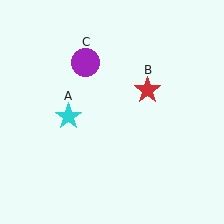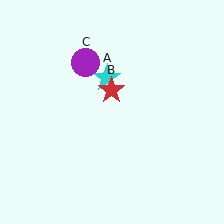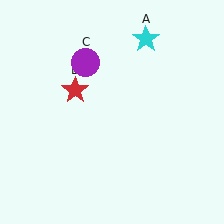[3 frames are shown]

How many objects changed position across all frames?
2 objects changed position: cyan star (object A), red star (object B).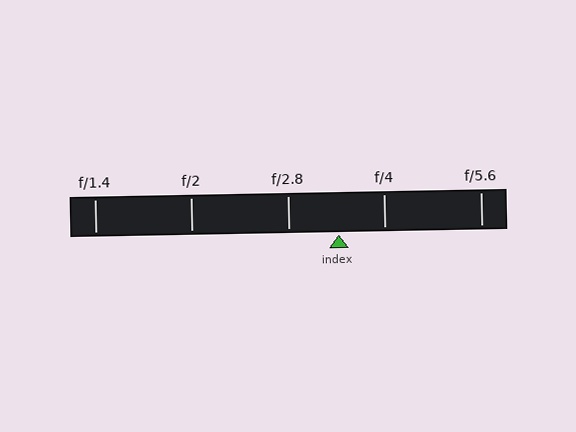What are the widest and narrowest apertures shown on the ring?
The widest aperture shown is f/1.4 and the narrowest is f/5.6.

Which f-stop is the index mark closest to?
The index mark is closest to f/4.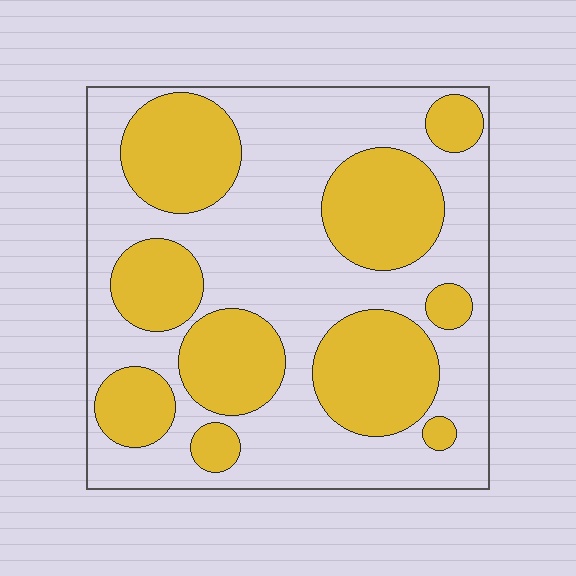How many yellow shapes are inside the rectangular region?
10.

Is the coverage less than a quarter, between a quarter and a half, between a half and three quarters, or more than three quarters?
Between a quarter and a half.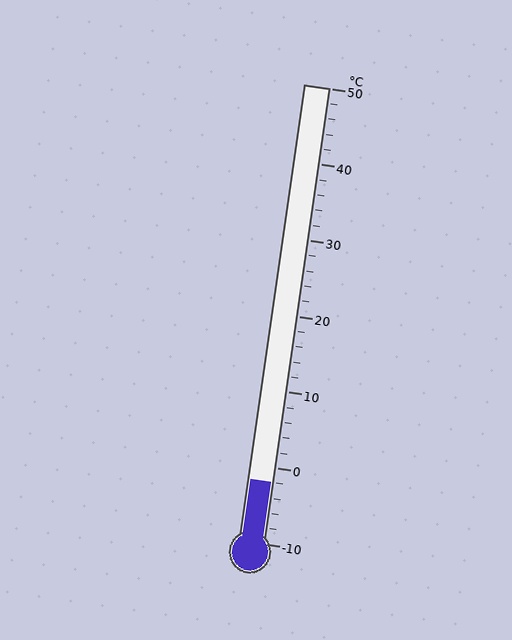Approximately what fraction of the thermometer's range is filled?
The thermometer is filled to approximately 15% of its range.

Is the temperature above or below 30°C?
The temperature is below 30°C.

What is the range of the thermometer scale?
The thermometer scale ranges from -10°C to 50°C.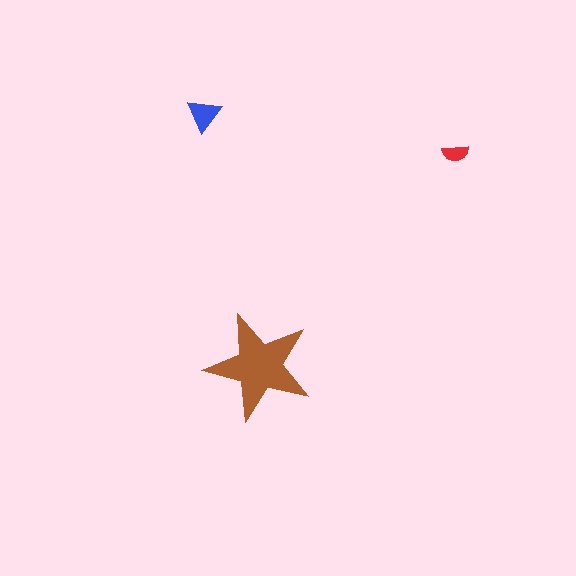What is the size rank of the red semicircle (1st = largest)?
3rd.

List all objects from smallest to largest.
The red semicircle, the blue triangle, the brown star.